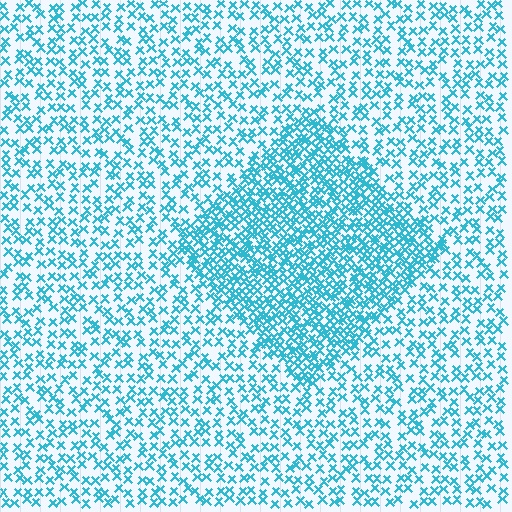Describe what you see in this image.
The image contains small cyan elements arranged at two different densities. A diamond-shaped region is visible where the elements are more densely packed than the surrounding area.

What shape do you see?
I see a diamond.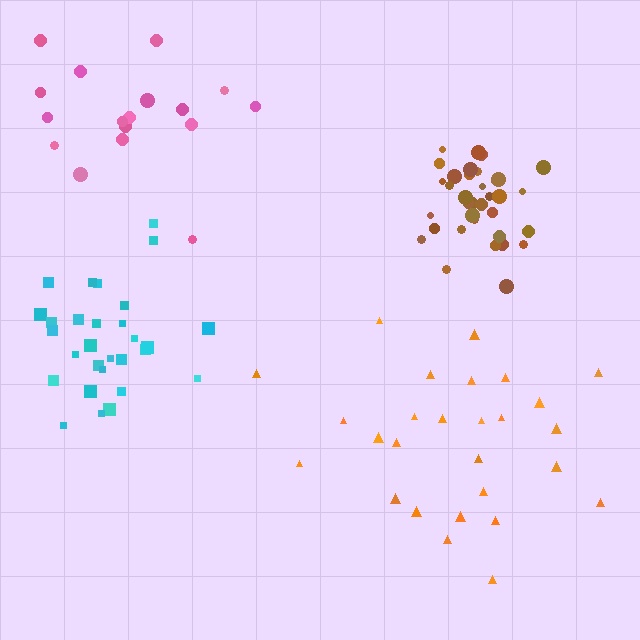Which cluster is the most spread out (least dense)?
Pink.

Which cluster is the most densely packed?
Brown.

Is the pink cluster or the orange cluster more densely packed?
Orange.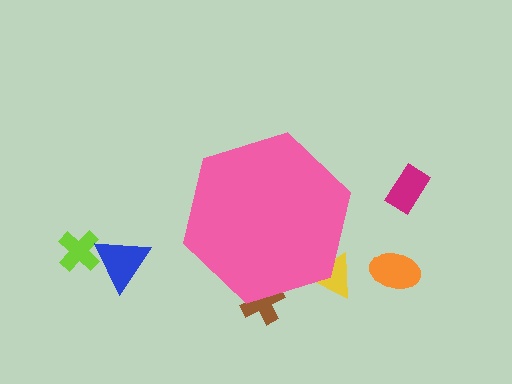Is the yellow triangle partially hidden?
Yes, the yellow triangle is partially hidden behind the pink hexagon.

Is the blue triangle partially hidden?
No, the blue triangle is fully visible.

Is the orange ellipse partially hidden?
No, the orange ellipse is fully visible.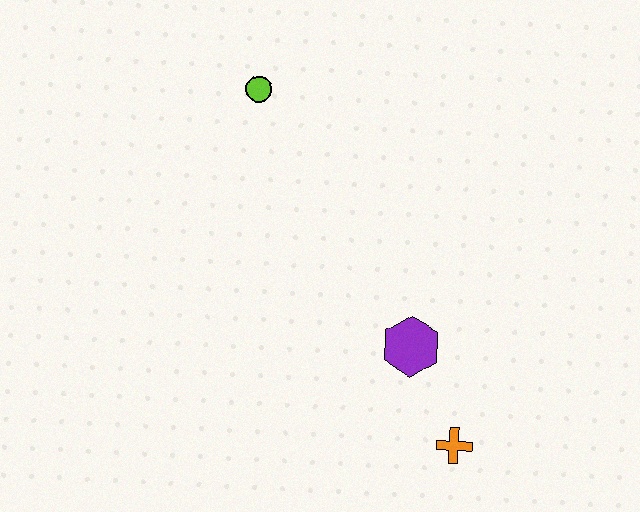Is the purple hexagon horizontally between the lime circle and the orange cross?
Yes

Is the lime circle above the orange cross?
Yes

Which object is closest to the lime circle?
The purple hexagon is closest to the lime circle.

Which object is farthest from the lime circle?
The orange cross is farthest from the lime circle.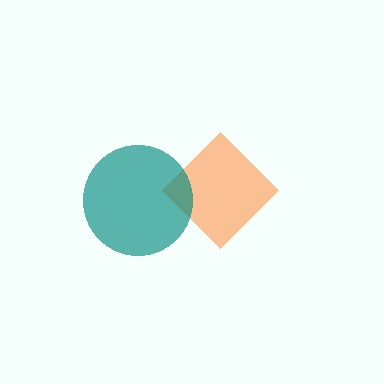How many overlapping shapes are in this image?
There are 2 overlapping shapes in the image.